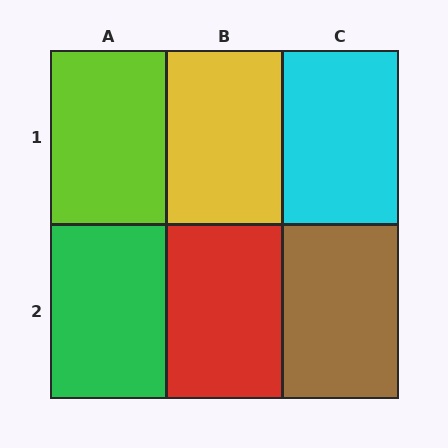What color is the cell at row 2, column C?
Brown.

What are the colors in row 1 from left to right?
Lime, yellow, cyan.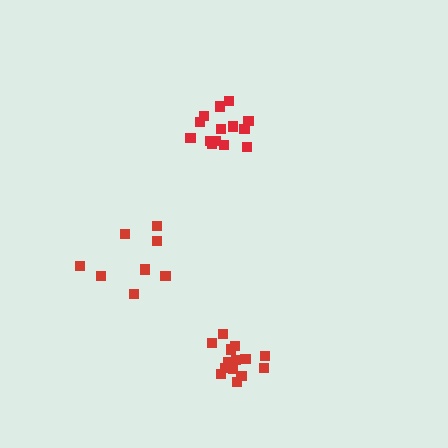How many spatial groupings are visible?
There are 3 spatial groupings.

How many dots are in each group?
Group 1: 8 dots, Group 2: 14 dots, Group 3: 14 dots (36 total).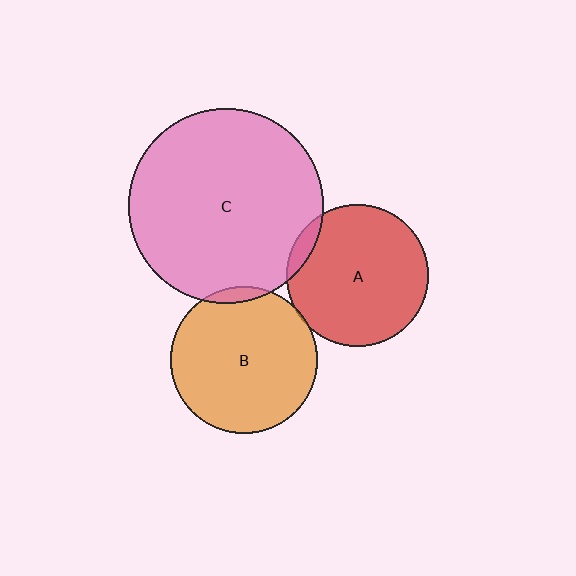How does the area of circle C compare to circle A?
Approximately 1.9 times.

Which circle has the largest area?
Circle C (pink).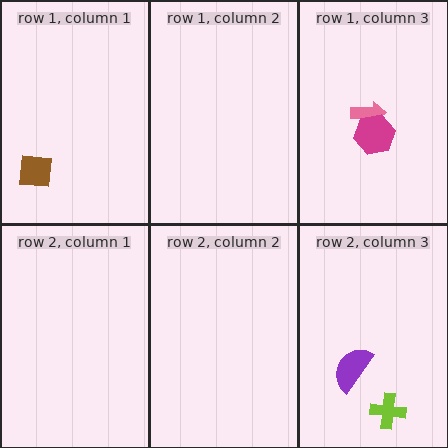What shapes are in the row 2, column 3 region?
The purple semicircle, the lime cross.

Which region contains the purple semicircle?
The row 2, column 3 region.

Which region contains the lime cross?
The row 2, column 3 region.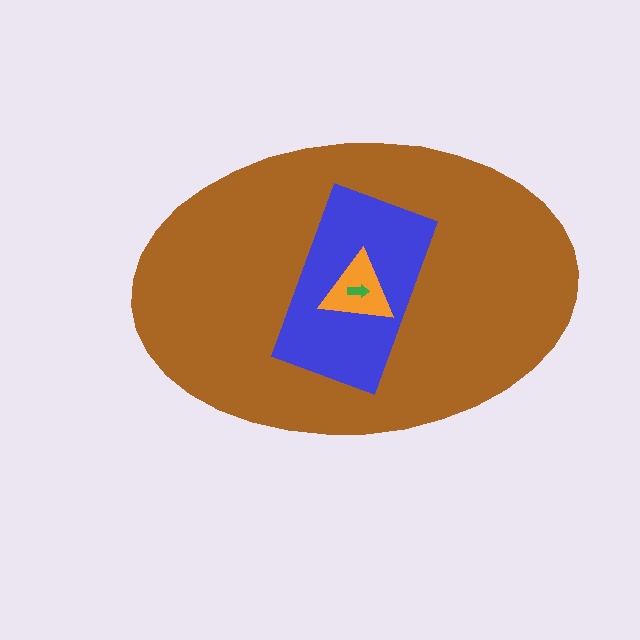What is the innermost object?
The green arrow.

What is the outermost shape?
The brown ellipse.